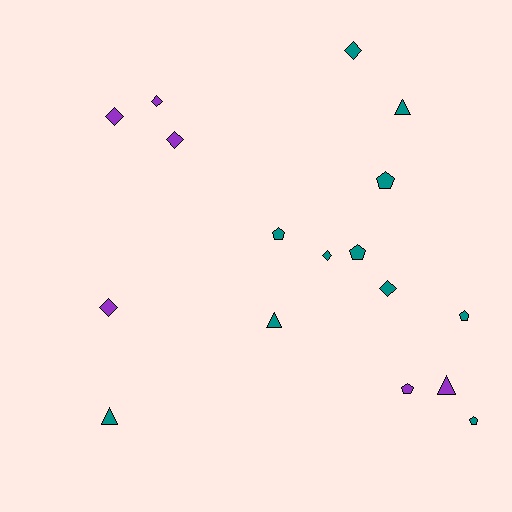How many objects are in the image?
There are 17 objects.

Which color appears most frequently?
Teal, with 11 objects.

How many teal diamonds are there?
There are 3 teal diamonds.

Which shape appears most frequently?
Diamond, with 7 objects.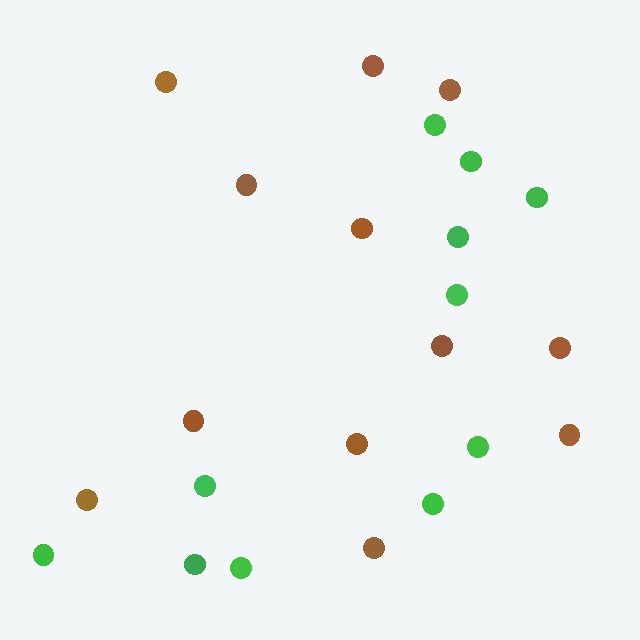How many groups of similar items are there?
There are 2 groups: one group of brown circles (12) and one group of green circles (11).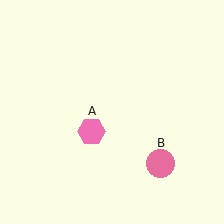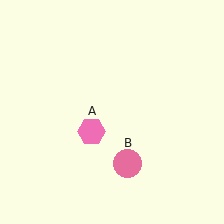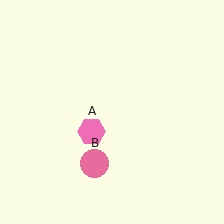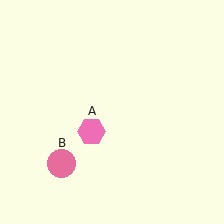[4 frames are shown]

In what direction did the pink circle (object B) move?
The pink circle (object B) moved left.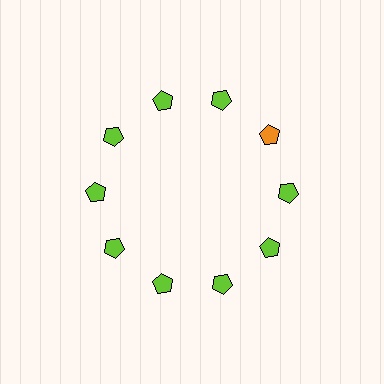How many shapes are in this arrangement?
There are 10 shapes arranged in a ring pattern.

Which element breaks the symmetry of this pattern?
The orange pentagon at roughly the 2 o'clock position breaks the symmetry. All other shapes are lime pentagons.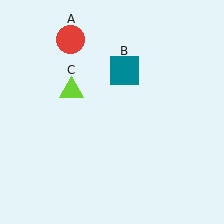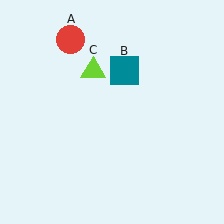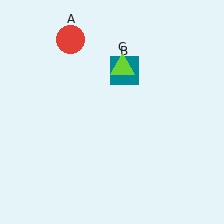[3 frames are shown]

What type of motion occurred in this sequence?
The lime triangle (object C) rotated clockwise around the center of the scene.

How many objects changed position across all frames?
1 object changed position: lime triangle (object C).